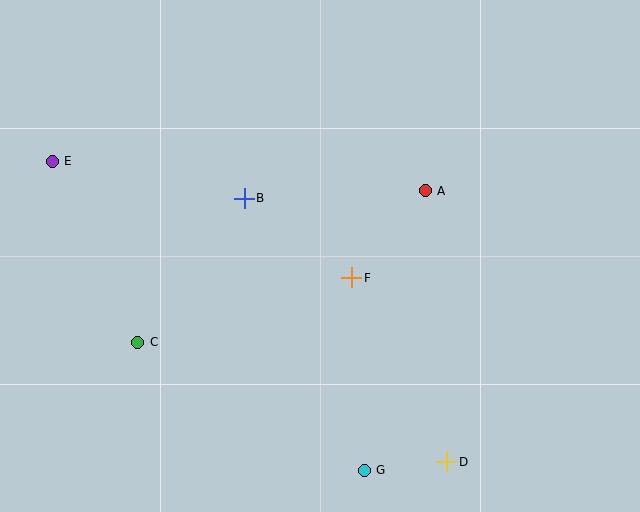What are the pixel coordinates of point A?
Point A is at (425, 191).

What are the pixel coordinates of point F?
Point F is at (352, 278).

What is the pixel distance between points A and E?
The distance between A and E is 374 pixels.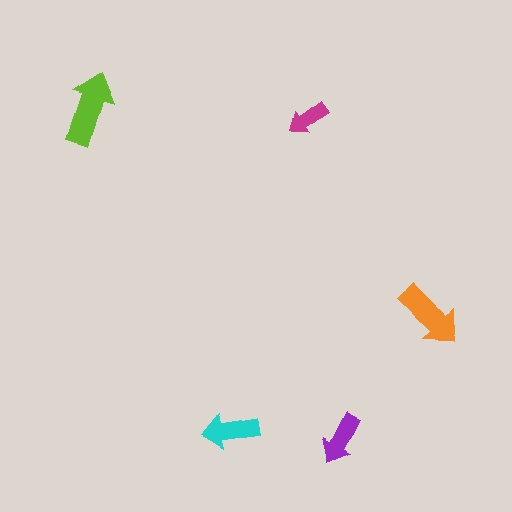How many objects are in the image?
There are 5 objects in the image.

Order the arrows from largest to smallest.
the lime one, the orange one, the cyan one, the purple one, the magenta one.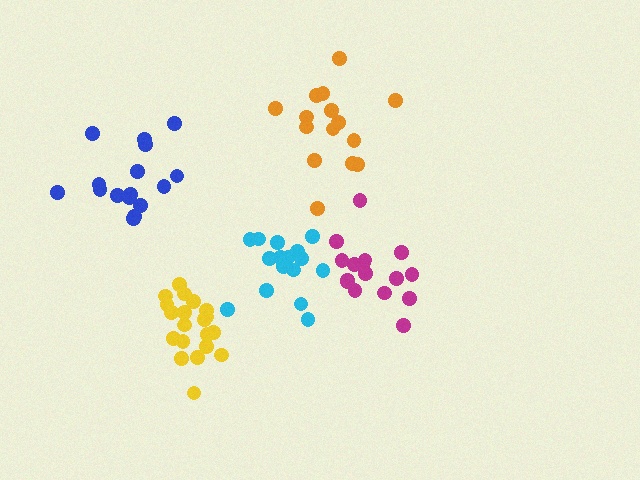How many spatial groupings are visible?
There are 5 spatial groupings.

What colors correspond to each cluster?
The clusters are colored: orange, yellow, blue, cyan, magenta.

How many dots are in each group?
Group 1: 15 dots, Group 2: 20 dots, Group 3: 16 dots, Group 4: 16 dots, Group 5: 16 dots (83 total).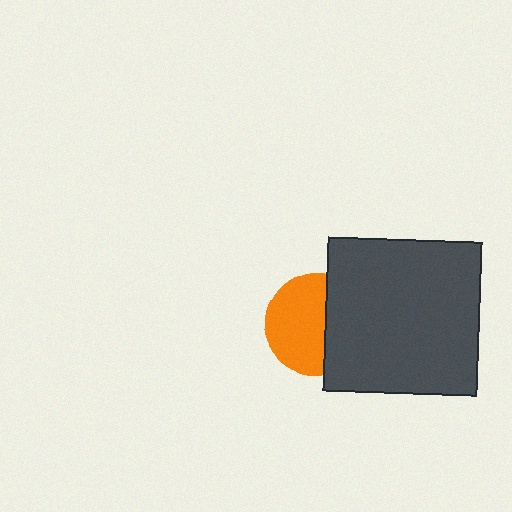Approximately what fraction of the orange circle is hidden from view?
Roughly 39% of the orange circle is hidden behind the dark gray square.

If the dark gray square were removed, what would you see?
You would see the complete orange circle.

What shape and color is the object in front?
The object in front is a dark gray square.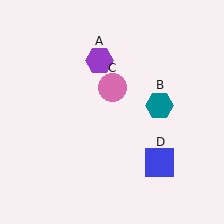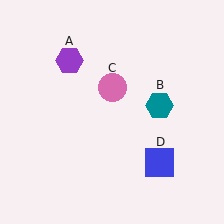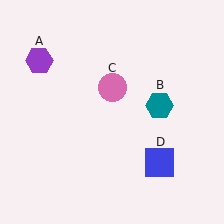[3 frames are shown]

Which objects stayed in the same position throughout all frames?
Teal hexagon (object B) and pink circle (object C) and blue square (object D) remained stationary.